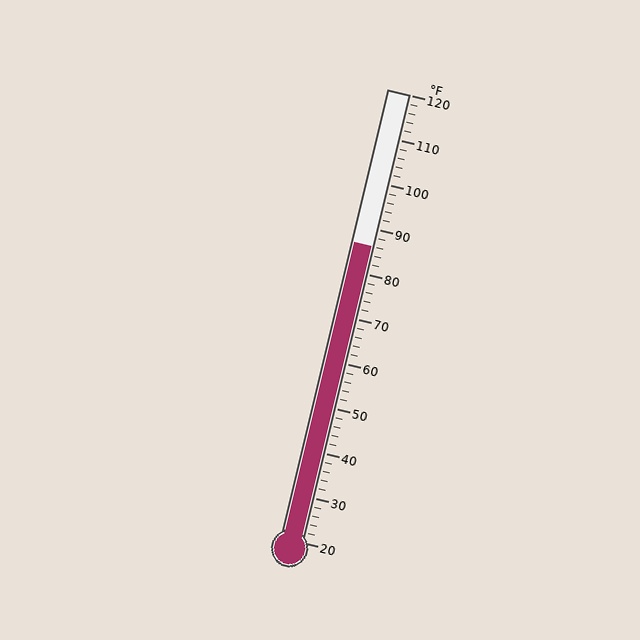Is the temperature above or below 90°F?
The temperature is below 90°F.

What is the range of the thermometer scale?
The thermometer scale ranges from 20°F to 120°F.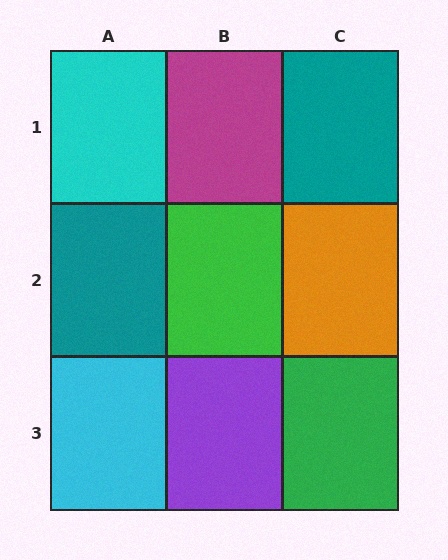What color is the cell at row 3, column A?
Cyan.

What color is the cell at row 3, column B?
Purple.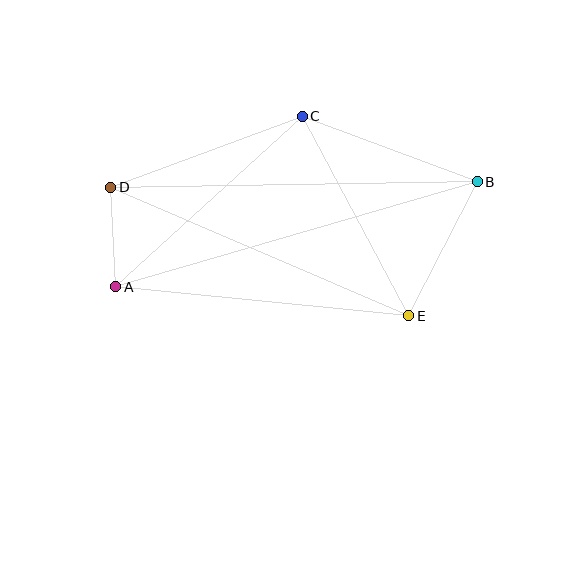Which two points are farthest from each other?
Points A and B are farthest from each other.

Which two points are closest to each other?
Points A and D are closest to each other.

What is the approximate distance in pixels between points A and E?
The distance between A and E is approximately 295 pixels.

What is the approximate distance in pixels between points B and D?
The distance between B and D is approximately 366 pixels.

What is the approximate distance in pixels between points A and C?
The distance between A and C is approximately 253 pixels.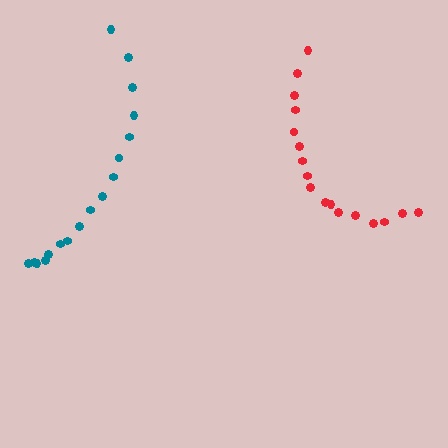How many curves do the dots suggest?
There are 2 distinct paths.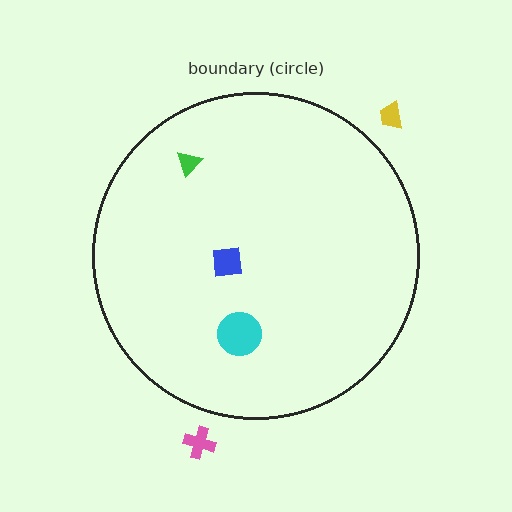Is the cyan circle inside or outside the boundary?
Inside.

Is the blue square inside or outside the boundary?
Inside.